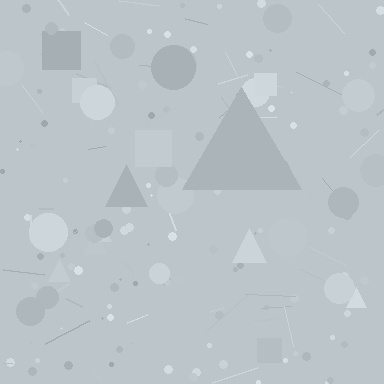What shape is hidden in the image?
A triangle is hidden in the image.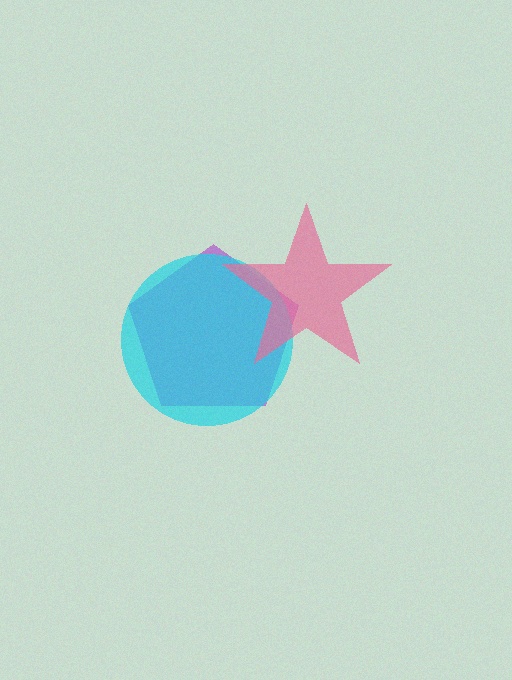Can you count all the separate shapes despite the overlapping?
Yes, there are 3 separate shapes.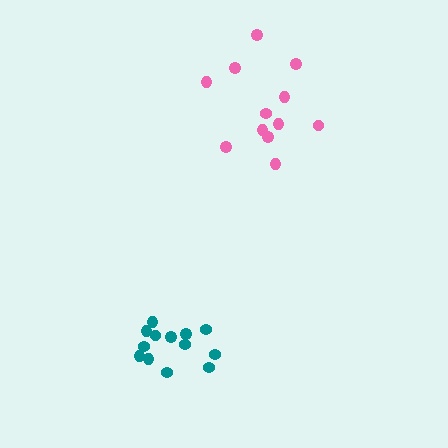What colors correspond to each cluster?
The clusters are colored: pink, teal.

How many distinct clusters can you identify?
There are 2 distinct clusters.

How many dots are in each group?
Group 1: 12 dots, Group 2: 13 dots (25 total).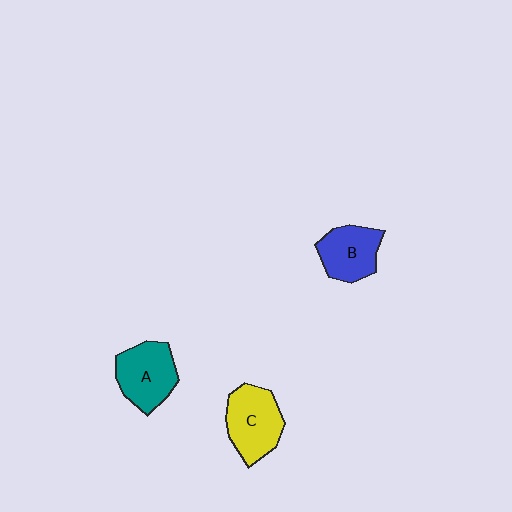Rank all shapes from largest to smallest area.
From largest to smallest: C (yellow), A (teal), B (blue).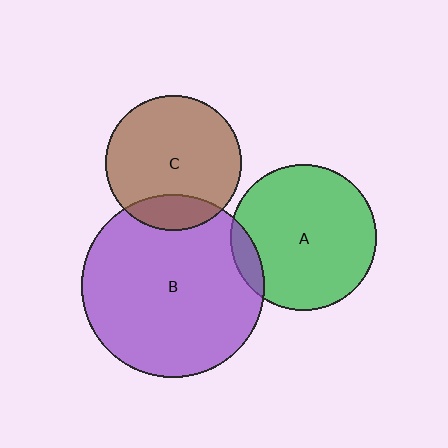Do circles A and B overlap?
Yes.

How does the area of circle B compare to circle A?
Approximately 1.6 times.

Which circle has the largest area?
Circle B (purple).